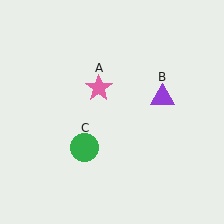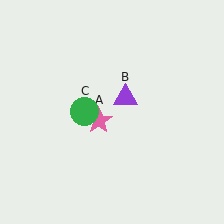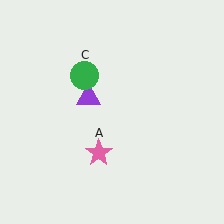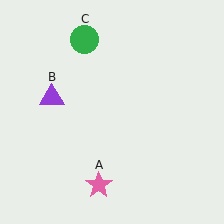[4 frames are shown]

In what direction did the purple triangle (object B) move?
The purple triangle (object B) moved left.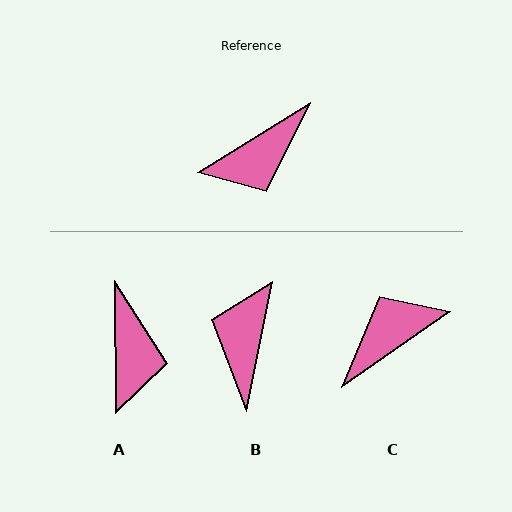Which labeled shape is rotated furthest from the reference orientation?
C, about 176 degrees away.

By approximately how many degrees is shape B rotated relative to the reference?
Approximately 133 degrees clockwise.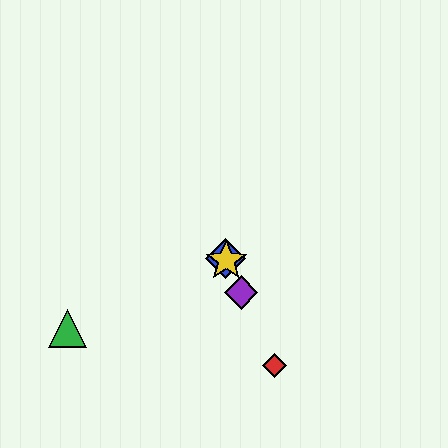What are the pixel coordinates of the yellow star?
The yellow star is at (226, 261).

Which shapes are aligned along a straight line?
The red diamond, the blue diamond, the yellow star, the purple diamond are aligned along a straight line.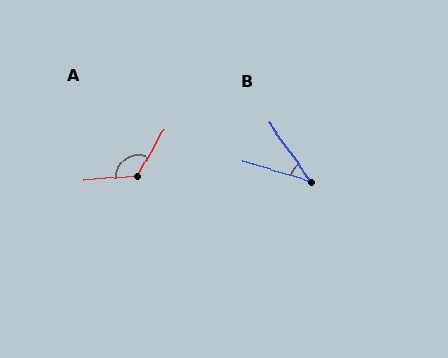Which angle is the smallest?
B, at approximately 38 degrees.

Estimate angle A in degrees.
Approximately 124 degrees.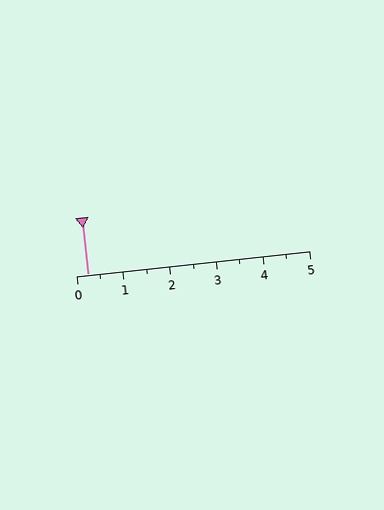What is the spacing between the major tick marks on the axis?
The major ticks are spaced 1 apart.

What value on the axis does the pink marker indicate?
The marker indicates approximately 0.2.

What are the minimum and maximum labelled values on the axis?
The axis runs from 0 to 5.